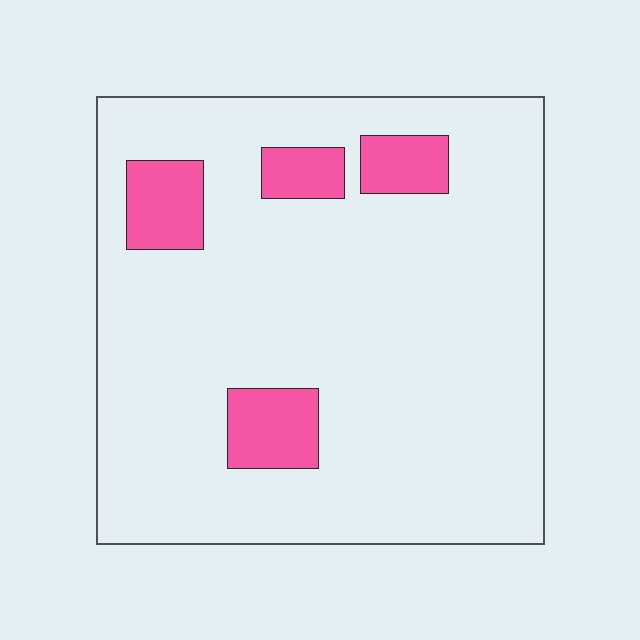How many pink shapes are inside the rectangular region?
4.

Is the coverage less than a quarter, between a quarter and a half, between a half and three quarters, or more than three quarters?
Less than a quarter.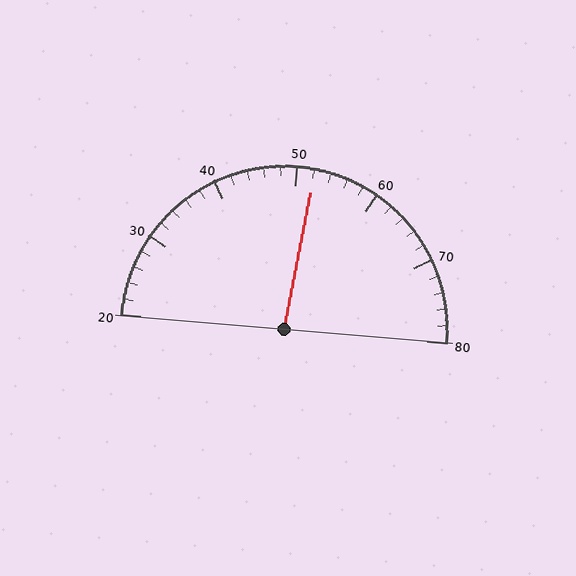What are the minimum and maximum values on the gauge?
The gauge ranges from 20 to 80.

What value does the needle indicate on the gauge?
The needle indicates approximately 52.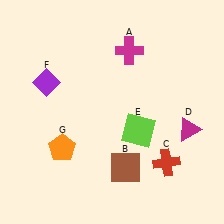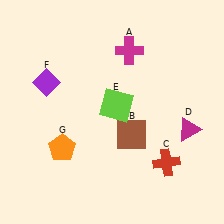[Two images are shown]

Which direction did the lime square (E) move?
The lime square (E) moved up.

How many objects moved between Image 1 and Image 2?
2 objects moved between the two images.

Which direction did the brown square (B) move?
The brown square (B) moved up.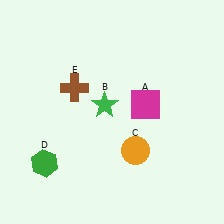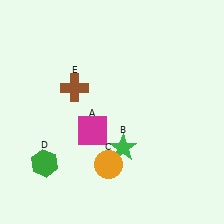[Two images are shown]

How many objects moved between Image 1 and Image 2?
3 objects moved between the two images.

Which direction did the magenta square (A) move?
The magenta square (A) moved left.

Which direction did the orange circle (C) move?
The orange circle (C) moved left.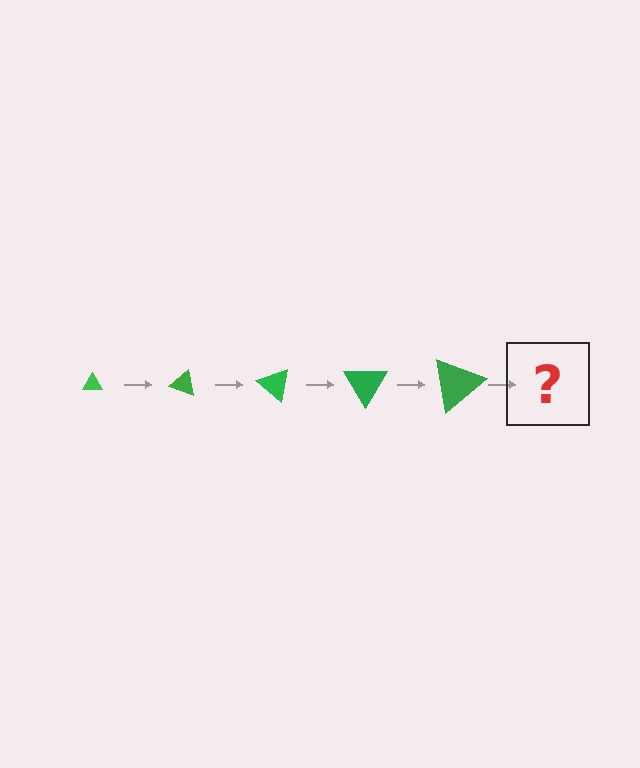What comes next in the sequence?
The next element should be a triangle, larger than the previous one and rotated 100 degrees from the start.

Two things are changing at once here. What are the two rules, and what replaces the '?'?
The two rules are that the triangle grows larger each step and it rotates 20 degrees each step. The '?' should be a triangle, larger than the previous one and rotated 100 degrees from the start.